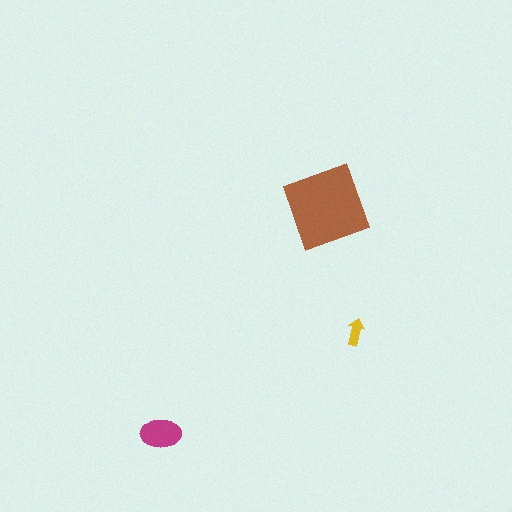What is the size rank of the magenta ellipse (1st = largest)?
2nd.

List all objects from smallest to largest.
The yellow arrow, the magenta ellipse, the brown square.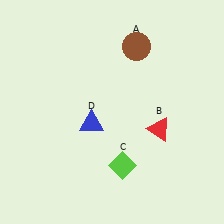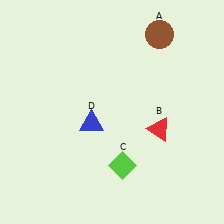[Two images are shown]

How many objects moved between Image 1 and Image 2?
1 object moved between the two images.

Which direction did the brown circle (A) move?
The brown circle (A) moved right.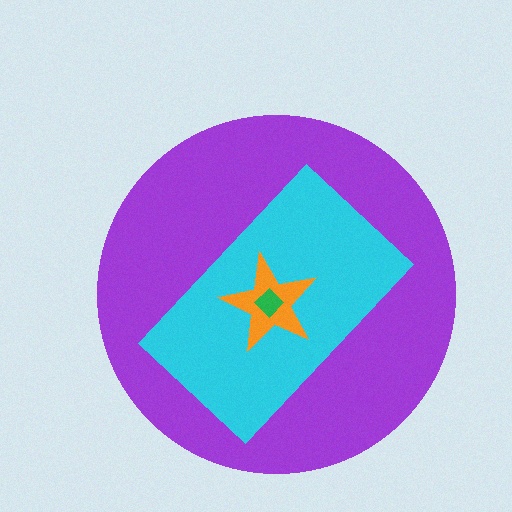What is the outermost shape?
The purple circle.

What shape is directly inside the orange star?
The green diamond.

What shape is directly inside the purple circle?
The cyan rectangle.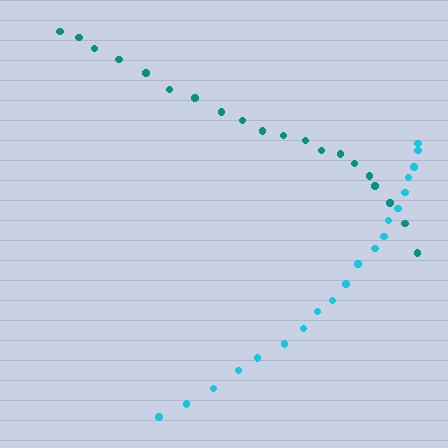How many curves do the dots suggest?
There are 2 distinct paths.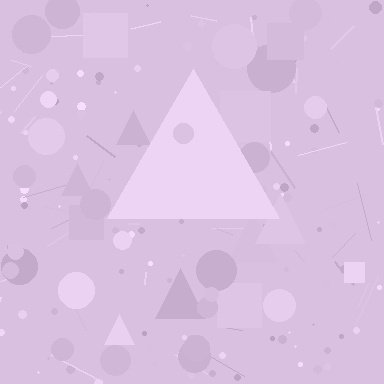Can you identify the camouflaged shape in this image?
The camouflaged shape is a triangle.